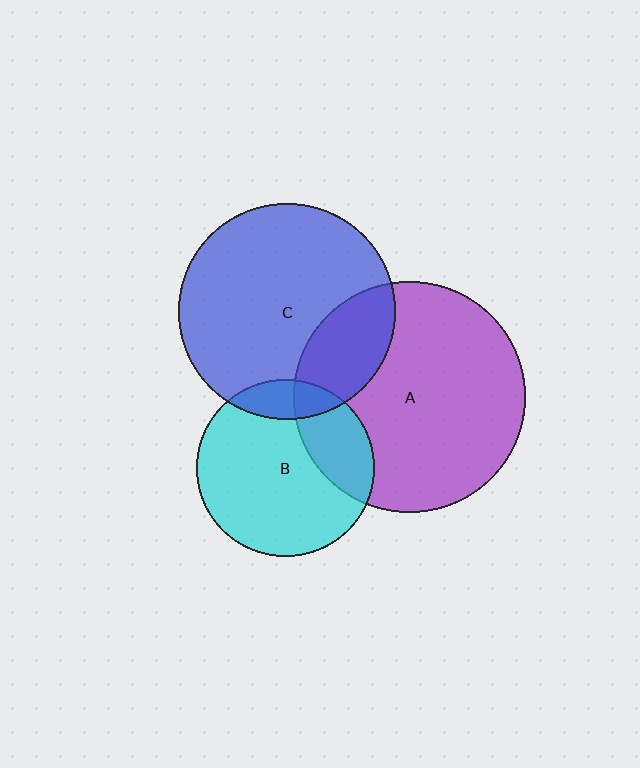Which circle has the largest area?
Circle A (purple).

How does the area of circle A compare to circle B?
Approximately 1.7 times.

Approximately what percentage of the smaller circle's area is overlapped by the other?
Approximately 25%.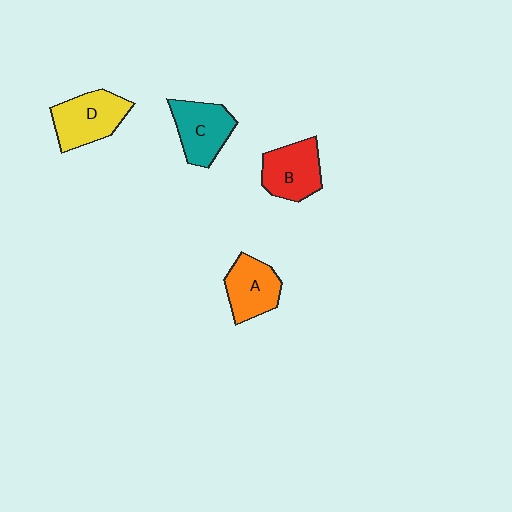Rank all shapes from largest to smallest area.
From largest to smallest: D (yellow), C (teal), B (red), A (orange).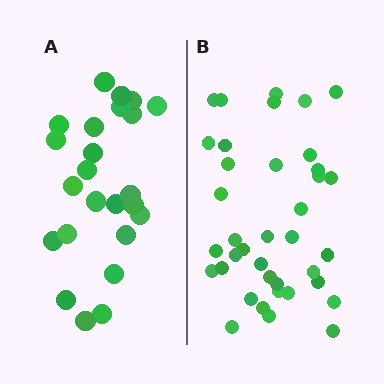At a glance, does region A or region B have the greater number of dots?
Region B (the right region) has more dots.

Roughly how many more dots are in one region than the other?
Region B has approximately 15 more dots than region A.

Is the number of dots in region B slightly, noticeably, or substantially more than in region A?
Region B has substantially more. The ratio is roughly 1.6 to 1.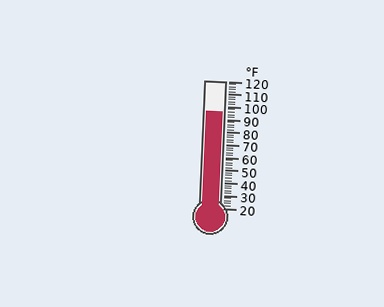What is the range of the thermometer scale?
The thermometer scale ranges from 20°F to 120°F.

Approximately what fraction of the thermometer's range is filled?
The thermometer is filled to approximately 75% of its range.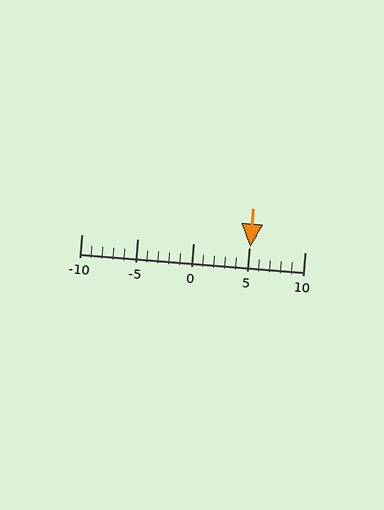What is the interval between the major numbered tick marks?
The major tick marks are spaced 5 units apart.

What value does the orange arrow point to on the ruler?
The orange arrow points to approximately 5.